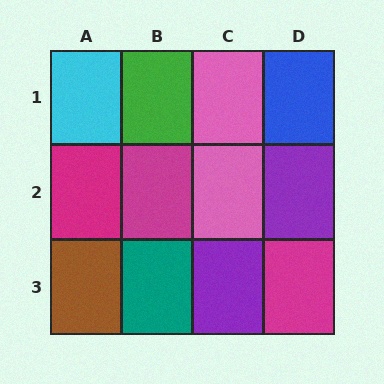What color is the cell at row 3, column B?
Teal.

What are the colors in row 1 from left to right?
Cyan, green, pink, blue.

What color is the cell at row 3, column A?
Brown.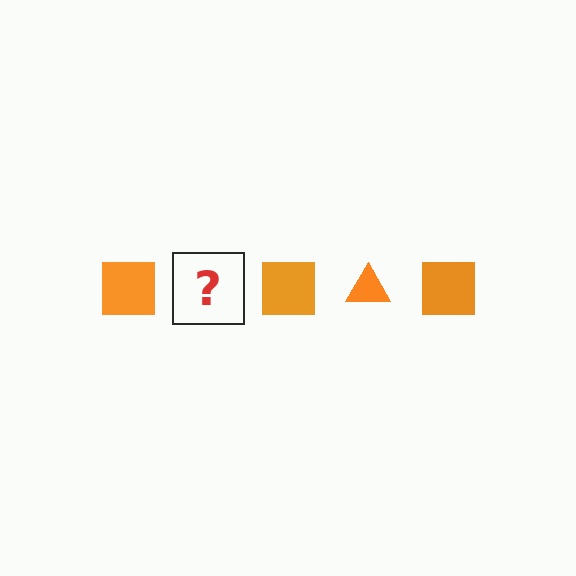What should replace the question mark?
The question mark should be replaced with an orange triangle.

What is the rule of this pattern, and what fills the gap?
The rule is that the pattern cycles through square, triangle shapes in orange. The gap should be filled with an orange triangle.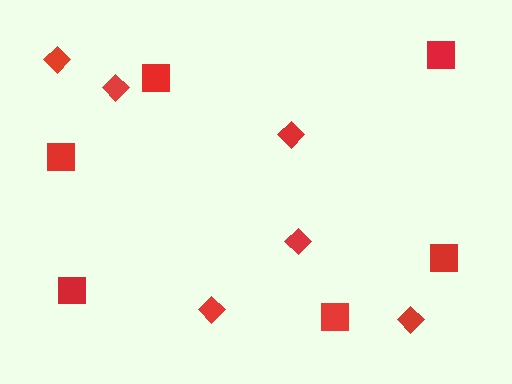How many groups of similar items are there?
There are 2 groups: one group of squares (6) and one group of diamonds (6).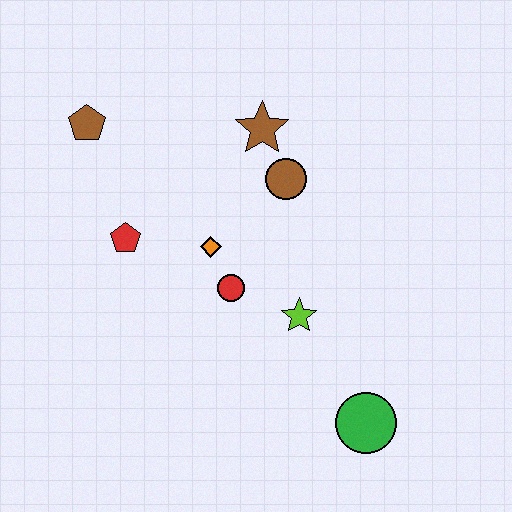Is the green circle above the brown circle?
No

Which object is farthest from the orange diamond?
The green circle is farthest from the orange diamond.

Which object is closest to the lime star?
The red circle is closest to the lime star.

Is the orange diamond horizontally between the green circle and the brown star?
No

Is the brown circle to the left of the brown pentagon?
No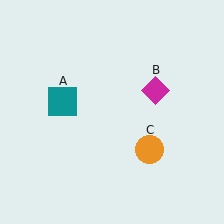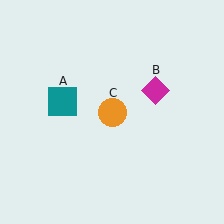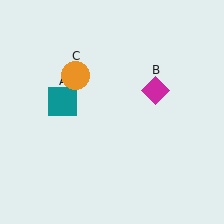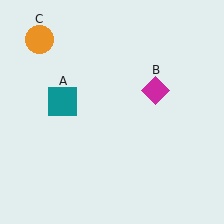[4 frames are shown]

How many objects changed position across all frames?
1 object changed position: orange circle (object C).